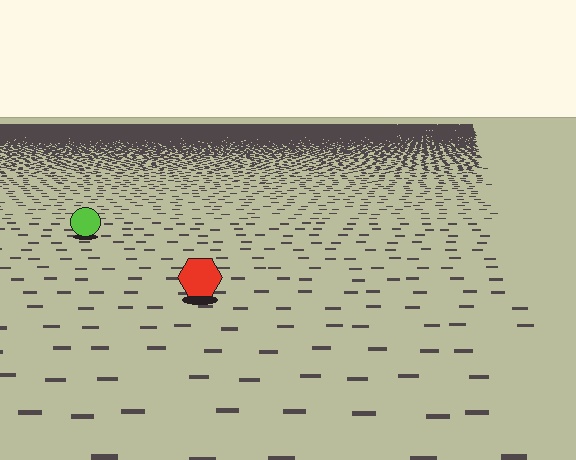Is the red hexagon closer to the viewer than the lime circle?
Yes. The red hexagon is closer — you can tell from the texture gradient: the ground texture is coarser near it.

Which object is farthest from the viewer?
The lime circle is farthest from the viewer. It appears smaller and the ground texture around it is denser.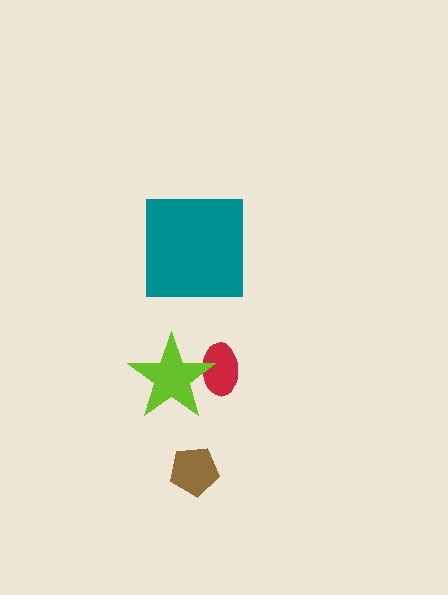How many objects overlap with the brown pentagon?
0 objects overlap with the brown pentagon.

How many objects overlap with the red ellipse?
1 object overlaps with the red ellipse.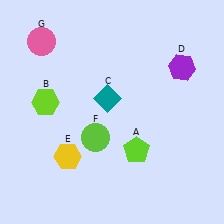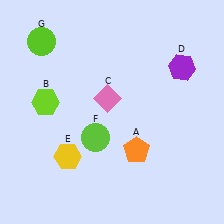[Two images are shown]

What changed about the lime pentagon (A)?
In Image 1, A is lime. In Image 2, it changed to orange.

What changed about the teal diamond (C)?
In Image 1, C is teal. In Image 2, it changed to pink.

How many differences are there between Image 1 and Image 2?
There are 3 differences between the two images.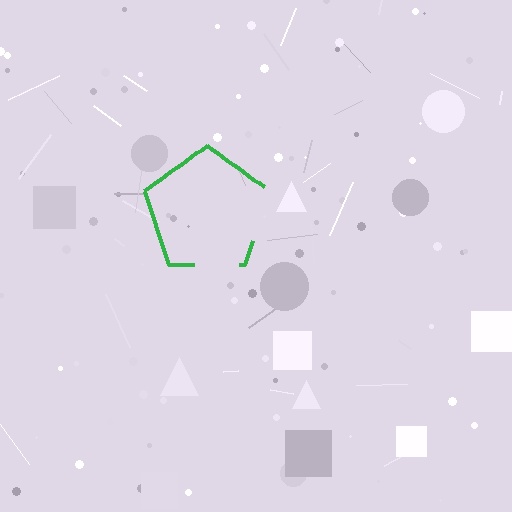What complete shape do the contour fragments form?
The contour fragments form a pentagon.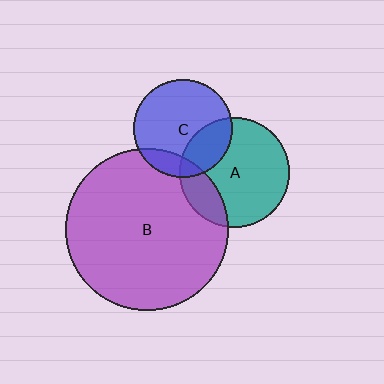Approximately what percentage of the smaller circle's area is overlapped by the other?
Approximately 25%.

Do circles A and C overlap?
Yes.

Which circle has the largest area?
Circle B (purple).